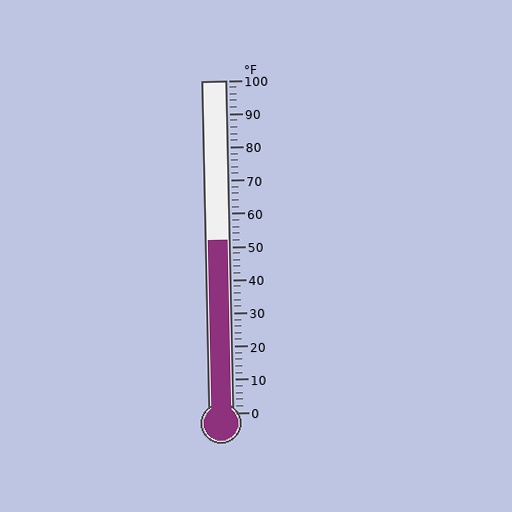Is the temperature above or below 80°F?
The temperature is below 80°F.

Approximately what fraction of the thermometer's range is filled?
The thermometer is filled to approximately 50% of its range.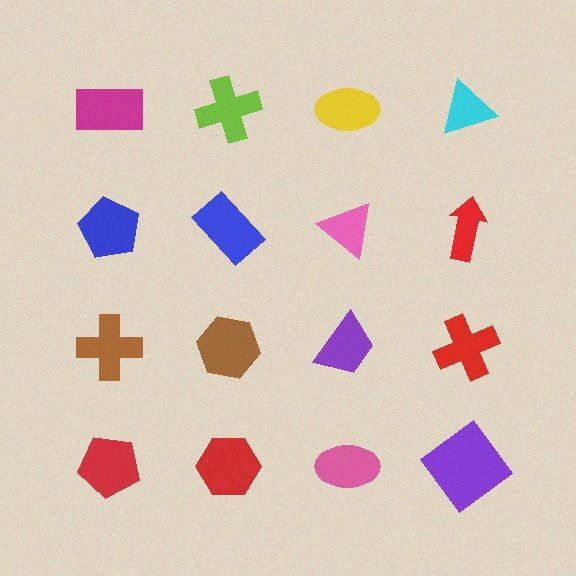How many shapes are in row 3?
4 shapes.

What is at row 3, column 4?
A red cross.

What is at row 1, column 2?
A lime cross.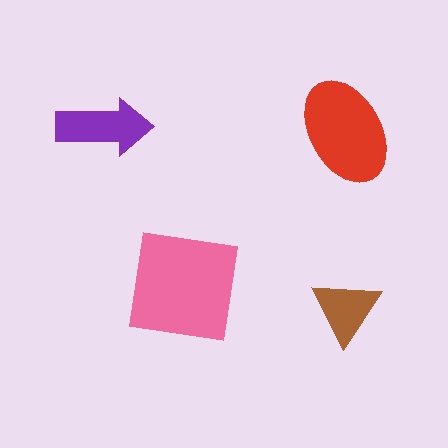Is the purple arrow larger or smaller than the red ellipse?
Smaller.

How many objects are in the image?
There are 4 objects in the image.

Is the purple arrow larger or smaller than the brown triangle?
Larger.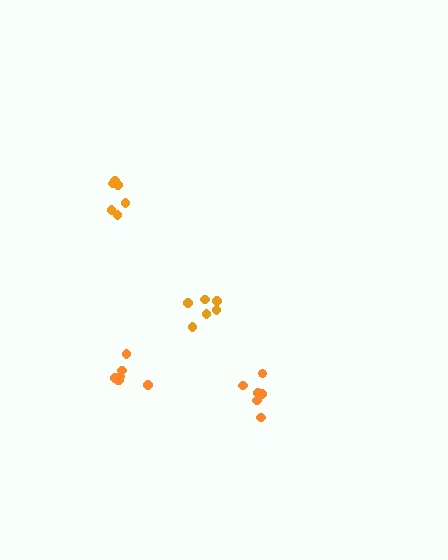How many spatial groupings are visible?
There are 4 spatial groupings.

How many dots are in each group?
Group 1: 6 dots, Group 2: 6 dots, Group 3: 6 dots, Group 4: 7 dots (25 total).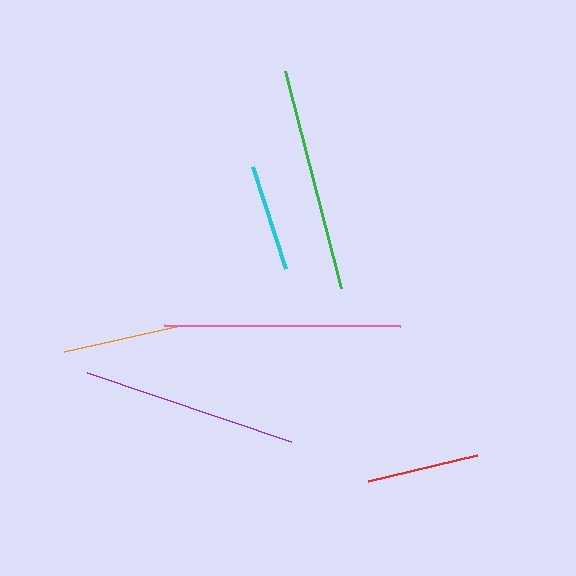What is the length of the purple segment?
The purple segment is approximately 215 pixels long.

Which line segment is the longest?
The pink line is the longest at approximately 236 pixels.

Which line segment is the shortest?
The cyan line is the shortest at approximately 107 pixels.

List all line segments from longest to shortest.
From longest to shortest: pink, green, purple, orange, red, cyan.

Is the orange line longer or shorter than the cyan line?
The orange line is longer than the cyan line.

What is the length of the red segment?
The red segment is approximately 112 pixels long.